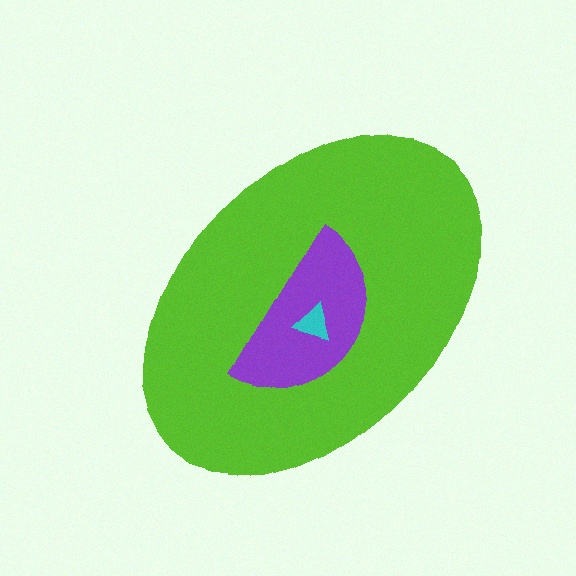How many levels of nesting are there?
3.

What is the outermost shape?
The lime ellipse.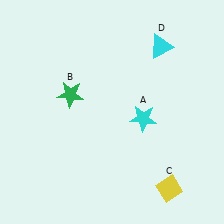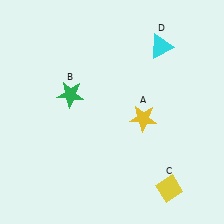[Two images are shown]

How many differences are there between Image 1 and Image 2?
There is 1 difference between the two images.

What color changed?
The star (A) changed from cyan in Image 1 to yellow in Image 2.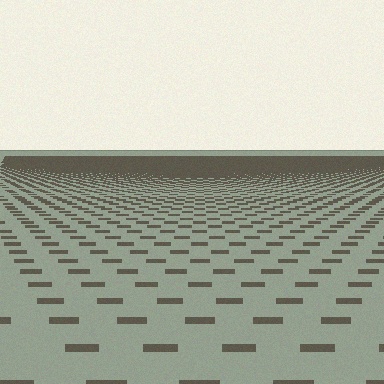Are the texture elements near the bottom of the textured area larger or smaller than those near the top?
Larger. Near the bottom, elements are closer to the viewer and appear at a bigger on-screen size.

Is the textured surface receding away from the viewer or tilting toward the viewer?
The surface is receding away from the viewer. Texture elements get smaller and denser toward the top.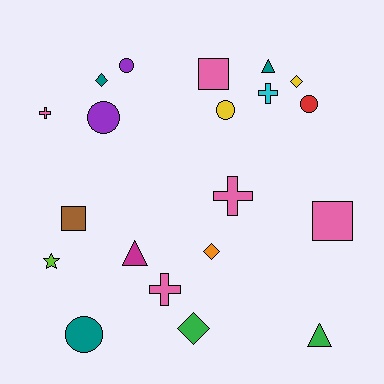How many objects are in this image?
There are 20 objects.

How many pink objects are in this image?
There are 5 pink objects.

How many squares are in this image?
There are 3 squares.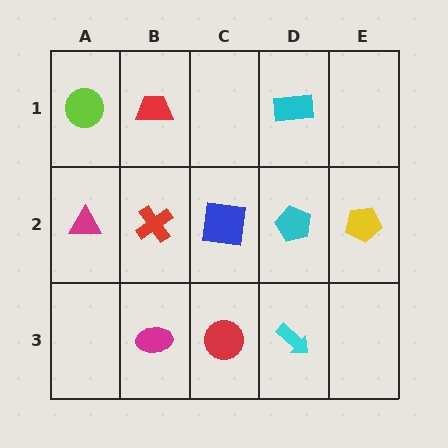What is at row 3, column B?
A magenta ellipse.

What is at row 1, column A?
A lime circle.